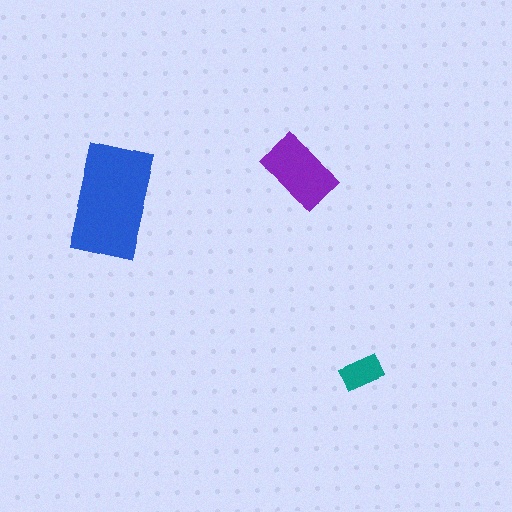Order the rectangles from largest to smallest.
the blue one, the purple one, the teal one.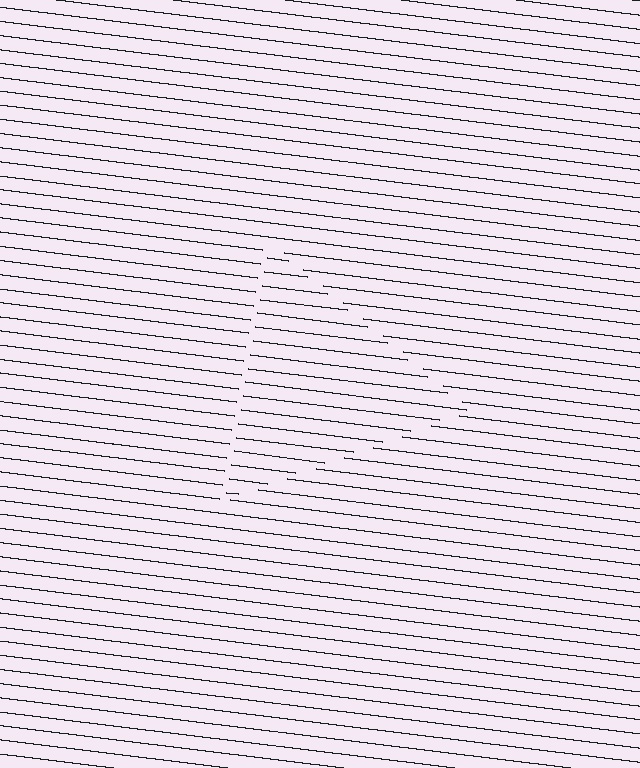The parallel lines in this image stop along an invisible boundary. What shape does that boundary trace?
An illusory triangle. The interior of the shape contains the same grating, shifted by half a period — the contour is defined by the phase discontinuity where line-ends from the inner and outer gratings abut.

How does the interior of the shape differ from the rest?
The interior of the shape contains the same grating, shifted by half a period — the contour is defined by the phase discontinuity where line-ends from the inner and outer gratings abut.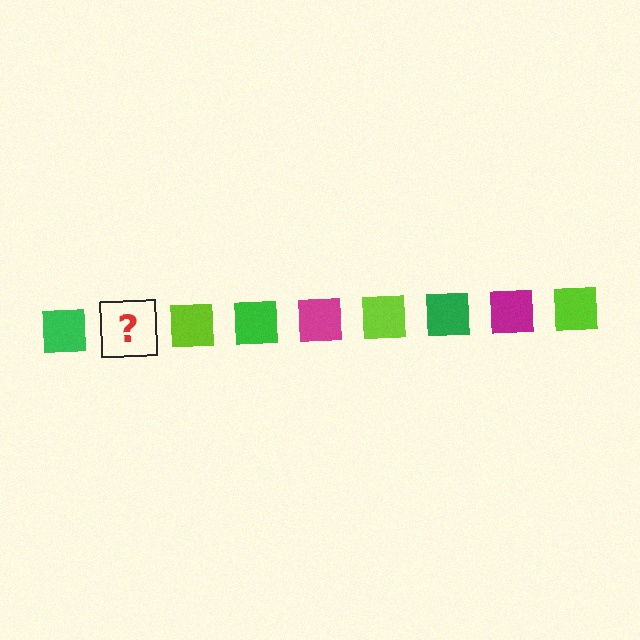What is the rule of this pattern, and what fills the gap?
The rule is that the pattern cycles through green, magenta, lime squares. The gap should be filled with a magenta square.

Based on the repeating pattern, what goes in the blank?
The blank should be a magenta square.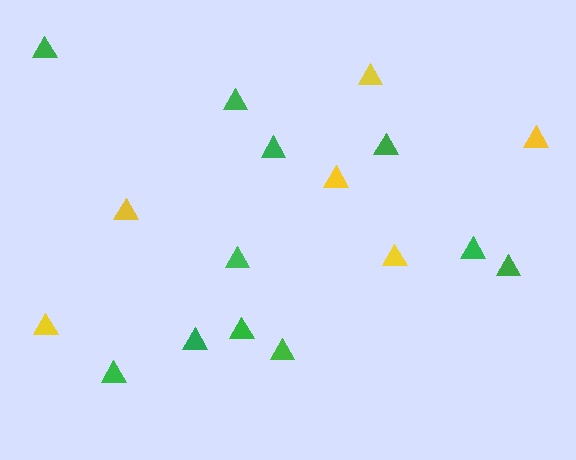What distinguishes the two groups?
There are 2 groups: one group of green triangles (11) and one group of yellow triangles (6).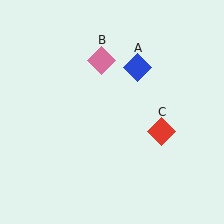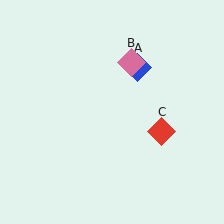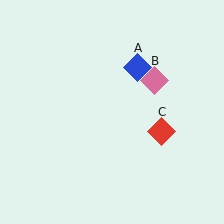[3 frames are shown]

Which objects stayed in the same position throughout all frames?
Blue diamond (object A) and red diamond (object C) remained stationary.